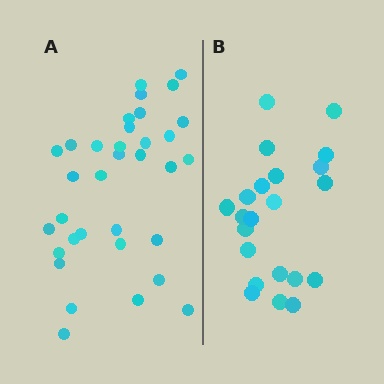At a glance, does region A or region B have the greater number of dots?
Region A (the left region) has more dots.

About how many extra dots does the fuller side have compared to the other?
Region A has roughly 12 or so more dots than region B.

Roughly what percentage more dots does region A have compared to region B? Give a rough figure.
About 55% more.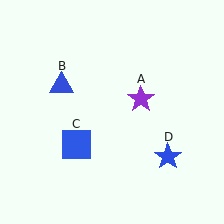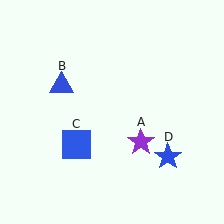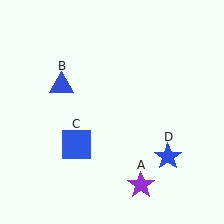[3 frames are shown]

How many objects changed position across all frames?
1 object changed position: purple star (object A).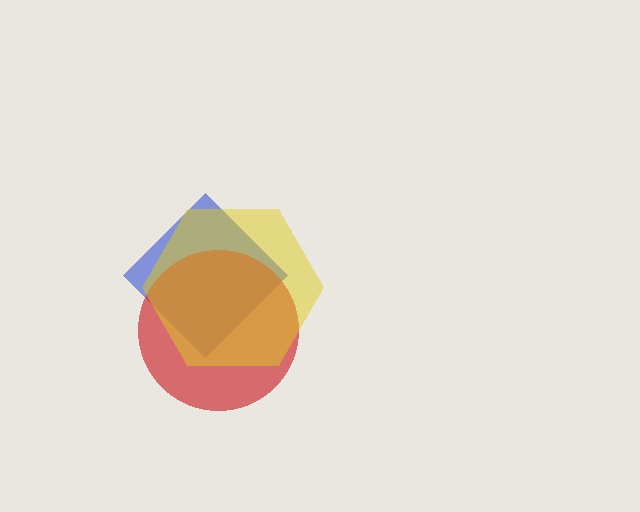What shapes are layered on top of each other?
The layered shapes are: a blue diamond, a red circle, a yellow hexagon.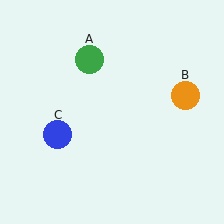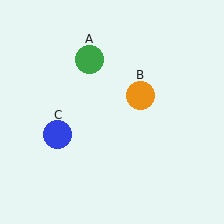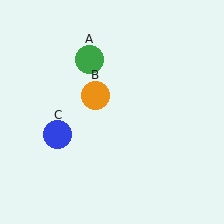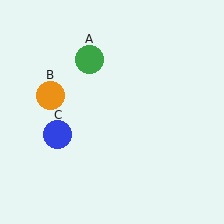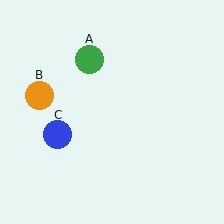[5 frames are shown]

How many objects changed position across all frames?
1 object changed position: orange circle (object B).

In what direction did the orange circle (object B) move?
The orange circle (object B) moved left.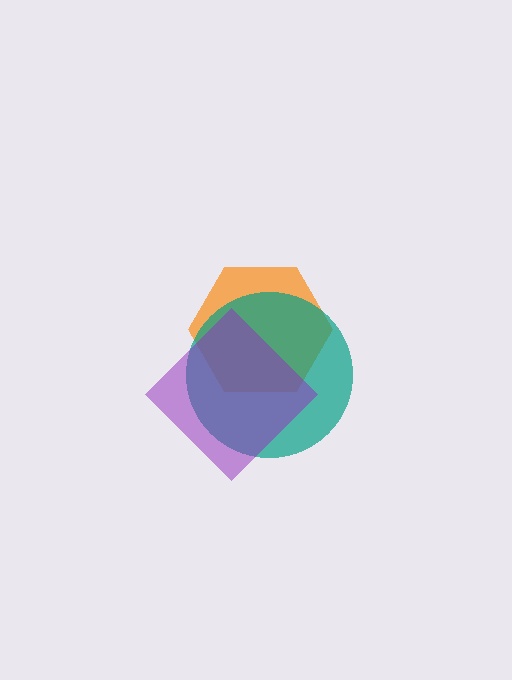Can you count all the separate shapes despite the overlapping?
Yes, there are 3 separate shapes.